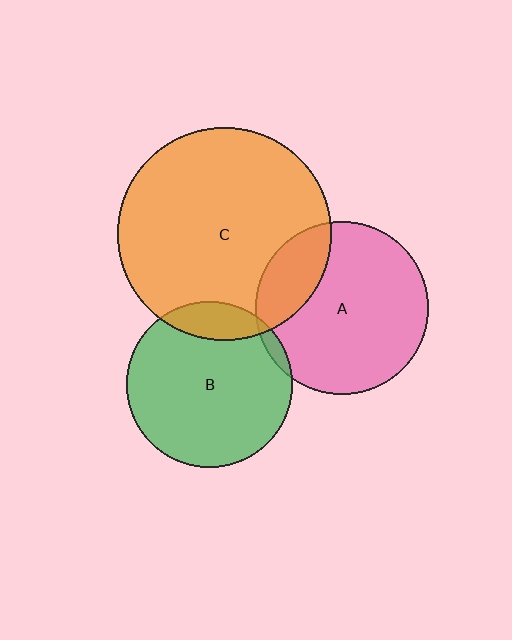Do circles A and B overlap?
Yes.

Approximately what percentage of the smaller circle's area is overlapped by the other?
Approximately 5%.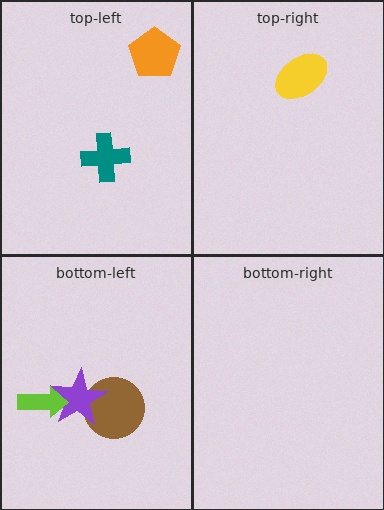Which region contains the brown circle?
The bottom-left region.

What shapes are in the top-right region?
The yellow ellipse.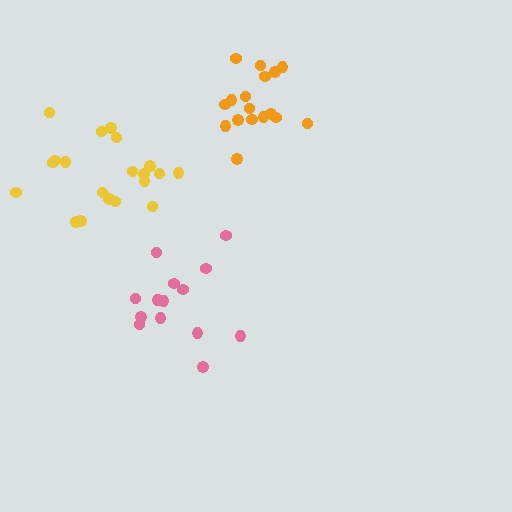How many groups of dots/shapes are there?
There are 3 groups.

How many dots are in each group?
Group 1: 14 dots, Group 2: 20 dots, Group 3: 17 dots (51 total).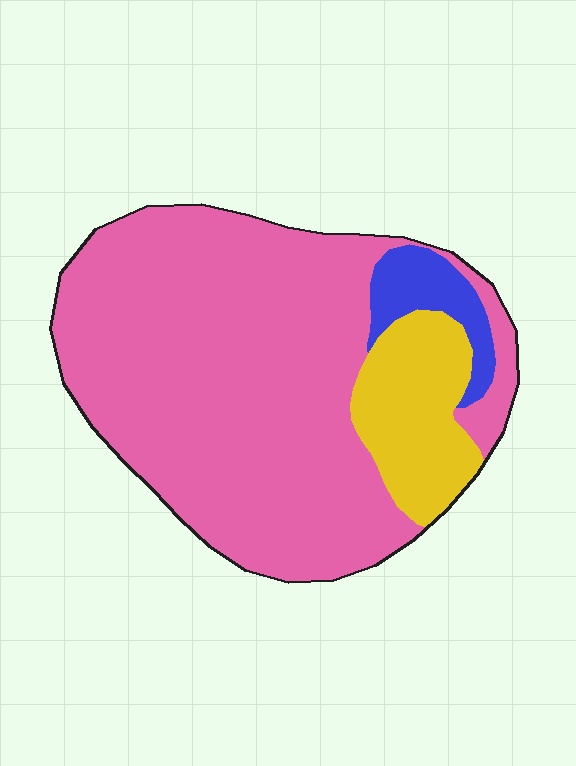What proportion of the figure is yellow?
Yellow takes up about one sixth (1/6) of the figure.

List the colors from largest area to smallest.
From largest to smallest: pink, yellow, blue.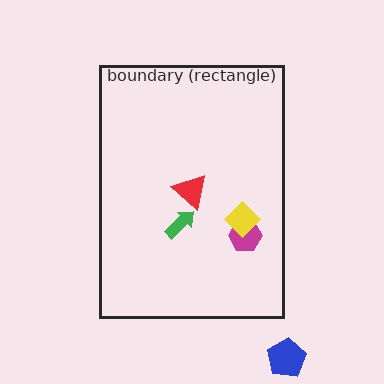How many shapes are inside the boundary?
4 inside, 1 outside.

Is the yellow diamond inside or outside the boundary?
Inside.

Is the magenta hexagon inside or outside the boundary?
Inside.